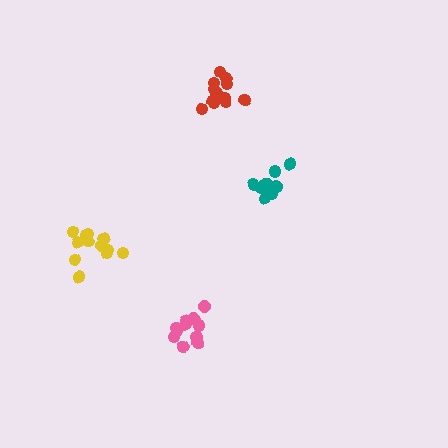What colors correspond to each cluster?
The clusters are colored: yellow, red, pink, teal.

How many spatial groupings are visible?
There are 4 spatial groupings.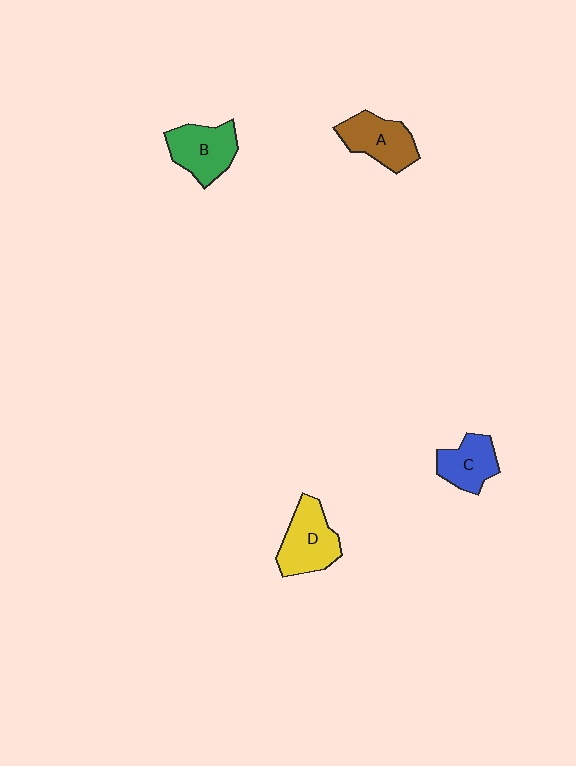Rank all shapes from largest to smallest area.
From largest to smallest: D (yellow), B (green), A (brown), C (blue).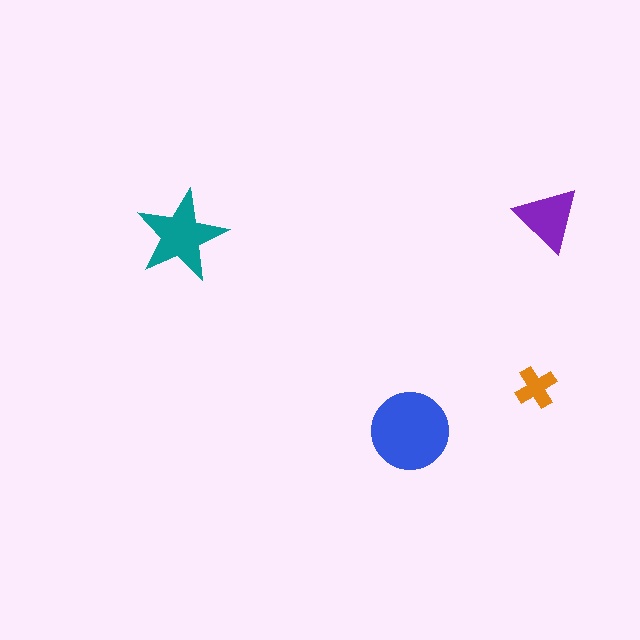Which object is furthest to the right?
The purple triangle is rightmost.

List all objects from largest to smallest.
The blue circle, the teal star, the purple triangle, the orange cross.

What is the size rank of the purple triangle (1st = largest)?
3rd.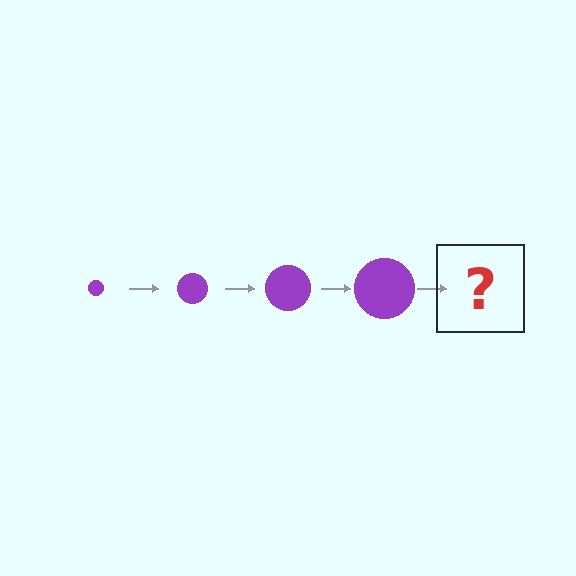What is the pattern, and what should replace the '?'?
The pattern is that the circle gets progressively larger each step. The '?' should be a purple circle, larger than the previous one.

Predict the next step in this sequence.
The next step is a purple circle, larger than the previous one.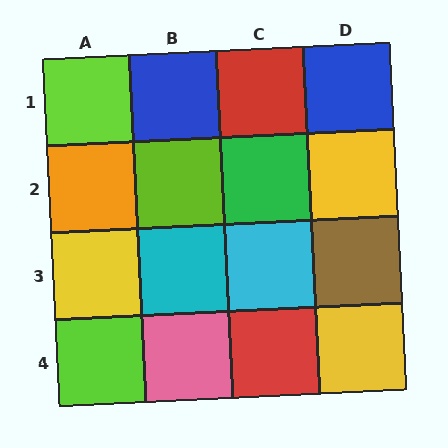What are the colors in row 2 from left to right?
Orange, lime, green, yellow.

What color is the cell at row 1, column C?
Red.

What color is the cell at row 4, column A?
Lime.